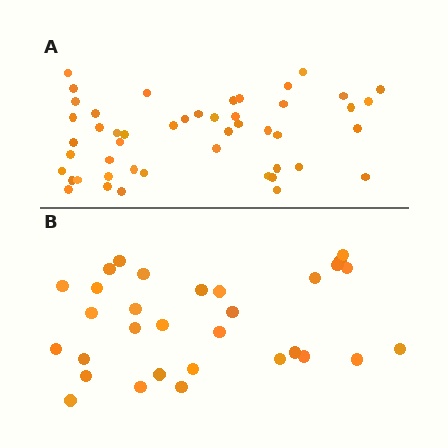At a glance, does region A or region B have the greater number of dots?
Region A (the top region) has more dots.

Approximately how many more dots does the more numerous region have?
Region A has approximately 15 more dots than region B.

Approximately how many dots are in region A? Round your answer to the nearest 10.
About 50 dots. (The exact count is 48, which rounds to 50.)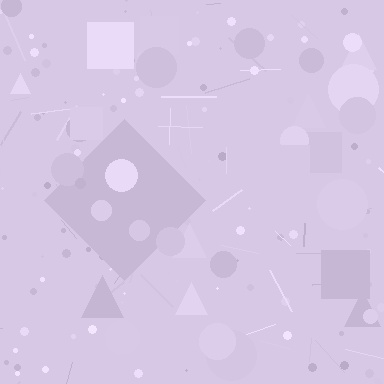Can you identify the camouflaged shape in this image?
The camouflaged shape is a diamond.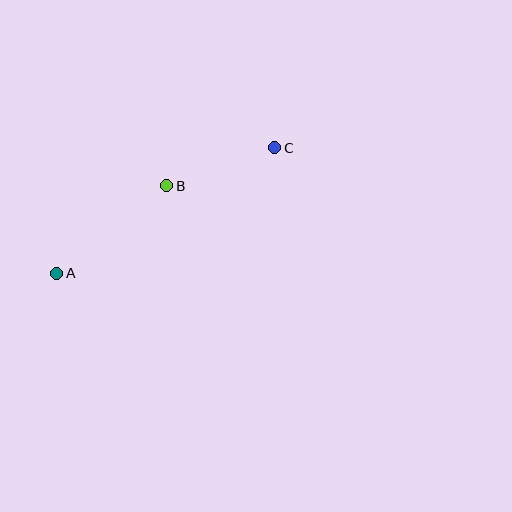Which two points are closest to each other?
Points B and C are closest to each other.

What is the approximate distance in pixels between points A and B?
The distance between A and B is approximately 141 pixels.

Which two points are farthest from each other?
Points A and C are farthest from each other.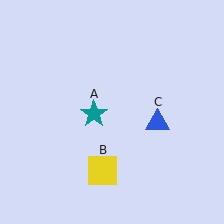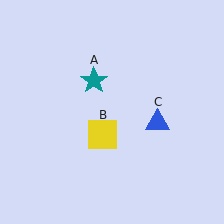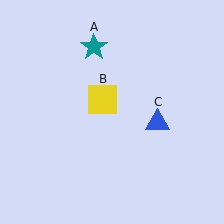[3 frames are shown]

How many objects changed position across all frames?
2 objects changed position: teal star (object A), yellow square (object B).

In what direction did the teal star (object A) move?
The teal star (object A) moved up.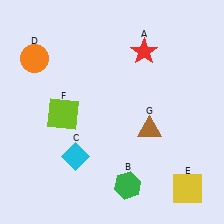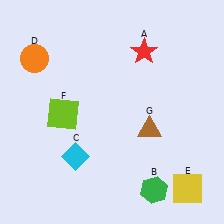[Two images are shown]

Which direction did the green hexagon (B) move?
The green hexagon (B) moved right.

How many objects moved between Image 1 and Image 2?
1 object moved between the two images.